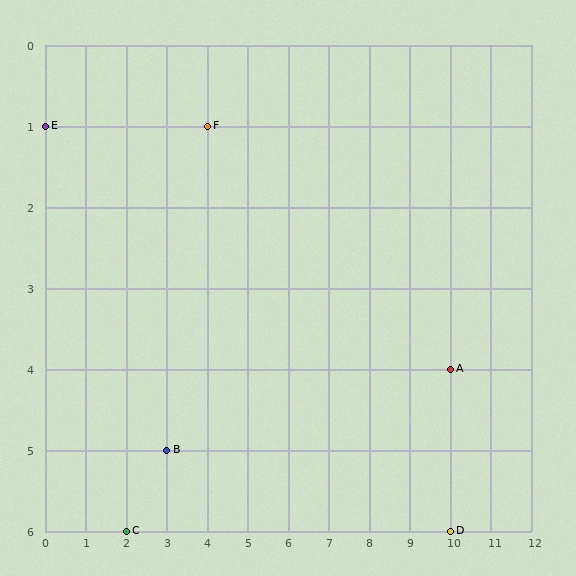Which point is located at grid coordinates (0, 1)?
Point E is at (0, 1).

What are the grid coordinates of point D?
Point D is at grid coordinates (10, 6).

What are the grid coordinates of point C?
Point C is at grid coordinates (2, 6).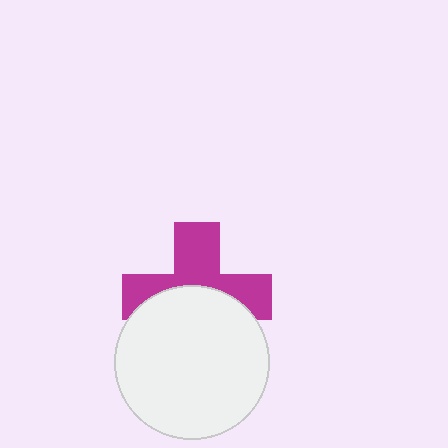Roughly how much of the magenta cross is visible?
About half of it is visible (roughly 53%).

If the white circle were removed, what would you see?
You would see the complete magenta cross.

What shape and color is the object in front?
The object in front is a white circle.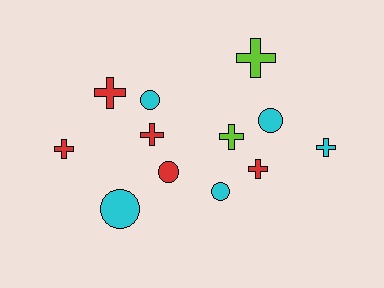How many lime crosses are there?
There are 2 lime crosses.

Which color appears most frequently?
Red, with 5 objects.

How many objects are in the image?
There are 12 objects.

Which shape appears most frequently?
Cross, with 7 objects.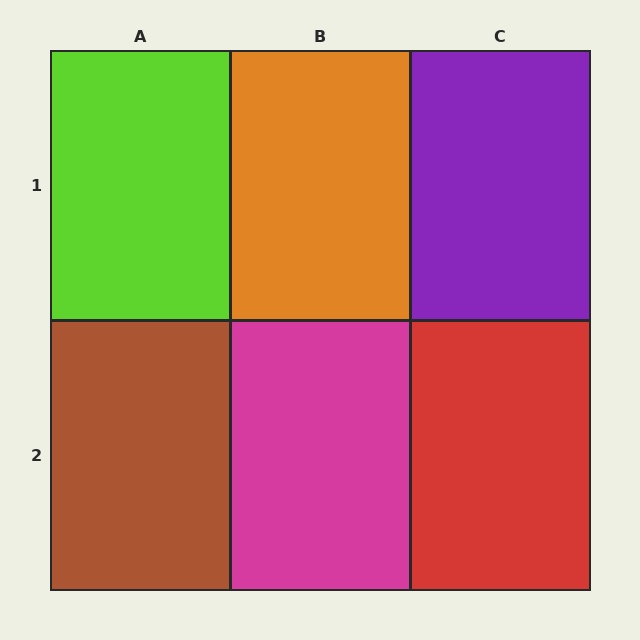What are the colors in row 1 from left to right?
Lime, orange, purple.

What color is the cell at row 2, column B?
Magenta.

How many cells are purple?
1 cell is purple.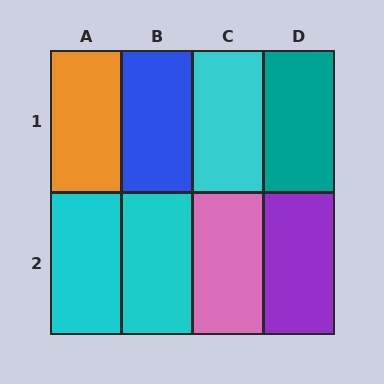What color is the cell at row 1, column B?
Blue.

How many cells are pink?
1 cell is pink.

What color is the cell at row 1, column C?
Cyan.